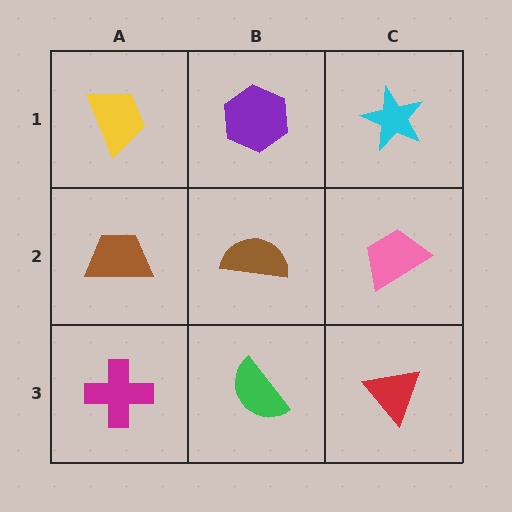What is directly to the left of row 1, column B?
A yellow trapezoid.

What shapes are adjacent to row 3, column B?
A brown semicircle (row 2, column B), a magenta cross (row 3, column A), a red triangle (row 3, column C).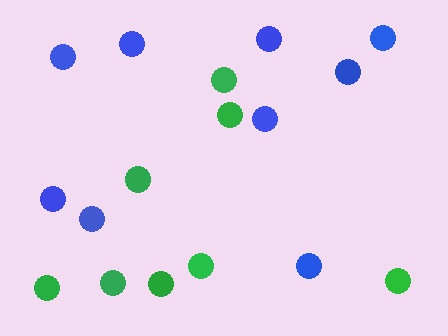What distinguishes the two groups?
There are 2 groups: one group of green circles (8) and one group of blue circles (9).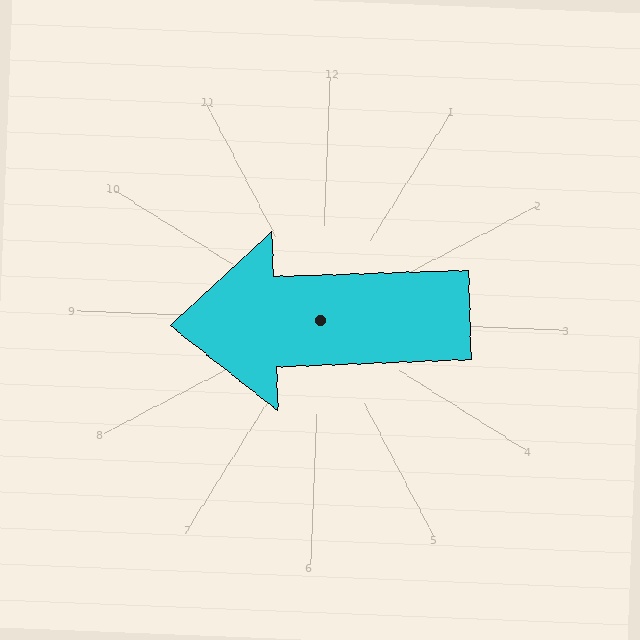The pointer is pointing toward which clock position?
Roughly 9 o'clock.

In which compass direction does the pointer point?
West.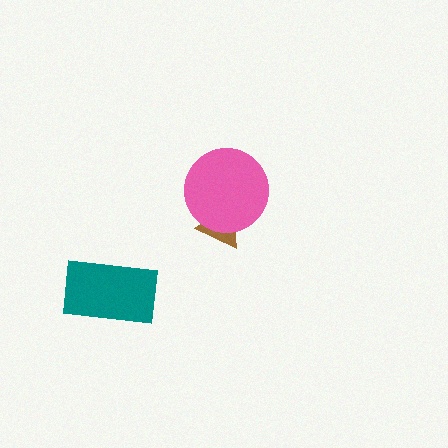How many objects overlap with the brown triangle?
1 object overlaps with the brown triangle.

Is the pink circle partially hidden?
No, no other shape covers it.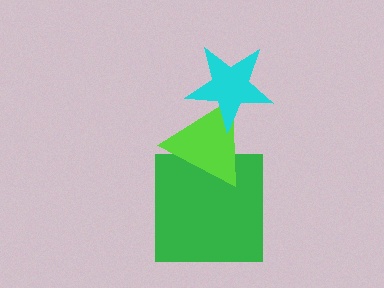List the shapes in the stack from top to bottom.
From top to bottom: the cyan star, the lime triangle, the green square.